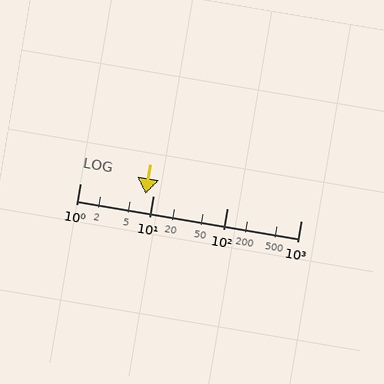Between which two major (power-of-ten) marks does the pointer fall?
The pointer is between 1 and 10.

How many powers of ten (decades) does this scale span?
The scale spans 3 decades, from 1 to 1000.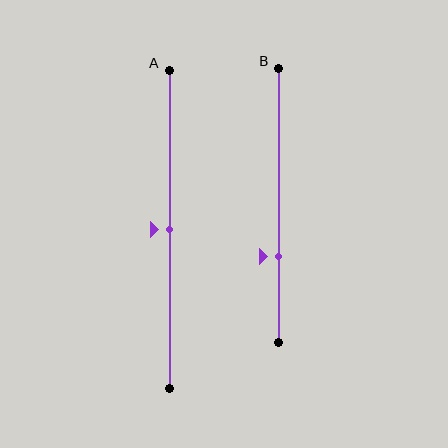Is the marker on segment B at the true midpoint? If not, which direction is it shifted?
No, the marker on segment B is shifted downward by about 19% of the segment length.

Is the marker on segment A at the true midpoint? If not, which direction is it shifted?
Yes, the marker on segment A is at the true midpoint.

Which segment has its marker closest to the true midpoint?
Segment A has its marker closest to the true midpoint.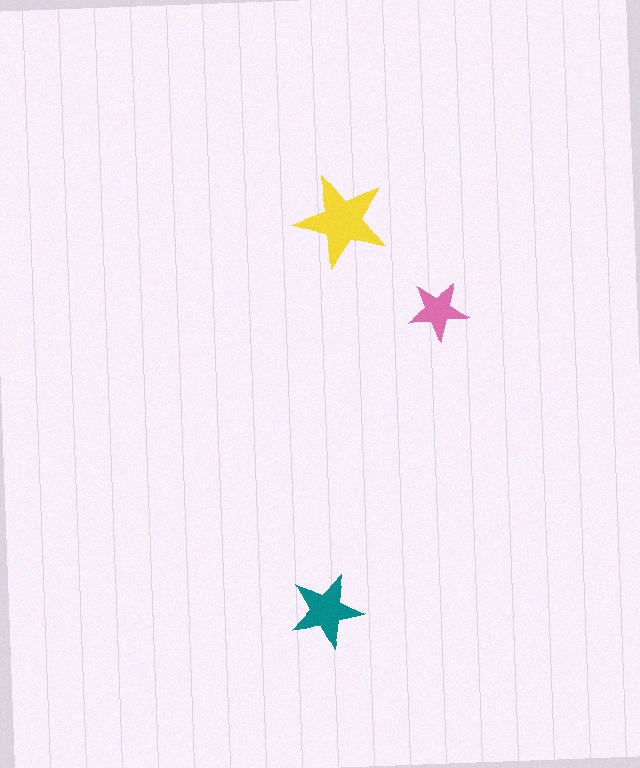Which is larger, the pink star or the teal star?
The teal one.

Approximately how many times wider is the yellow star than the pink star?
About 1.5 times wider.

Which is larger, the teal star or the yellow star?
The yellow one.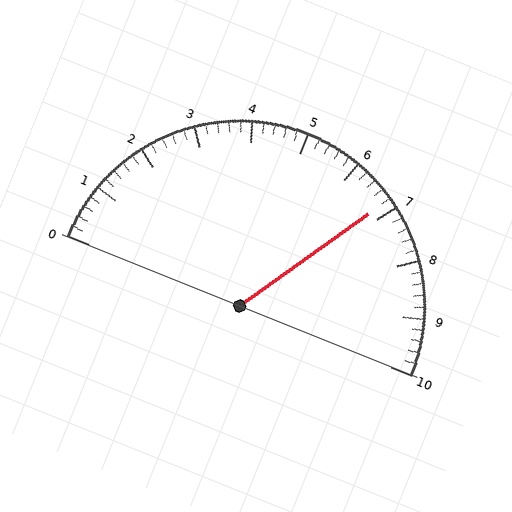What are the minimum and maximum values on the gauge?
The gauge ranges from 0 to 10.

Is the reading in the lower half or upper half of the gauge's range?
The reading is in the upper half of the range (0 to 10).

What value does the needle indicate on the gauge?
The needle indicates approximately 6.8.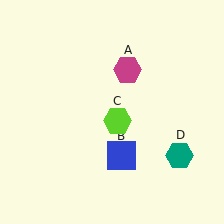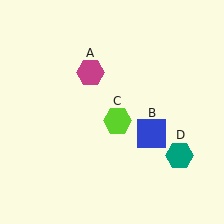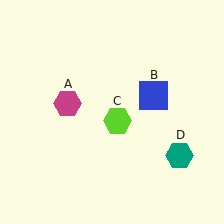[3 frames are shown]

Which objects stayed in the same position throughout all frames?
Lime hexagon (object C) and teal hexagon (object D) remained stationary.